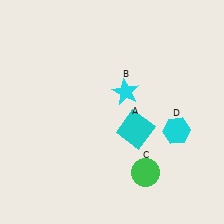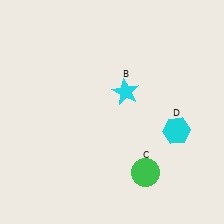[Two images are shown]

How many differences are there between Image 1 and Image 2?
There is 1 difference between the two images.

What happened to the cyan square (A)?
The cyan square (A) was removed in Image 2. It was in the bottom-right area of Image 1.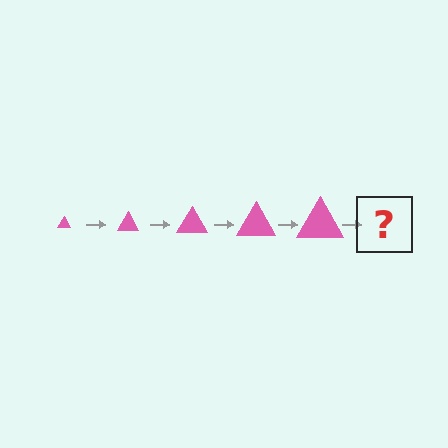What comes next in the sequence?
The next element should be a pink triangle, larger than the previous one.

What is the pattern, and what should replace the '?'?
The pattern is that the triangle gets progressively larger each step. The '?' should be a pink triangle, larger than the previous one.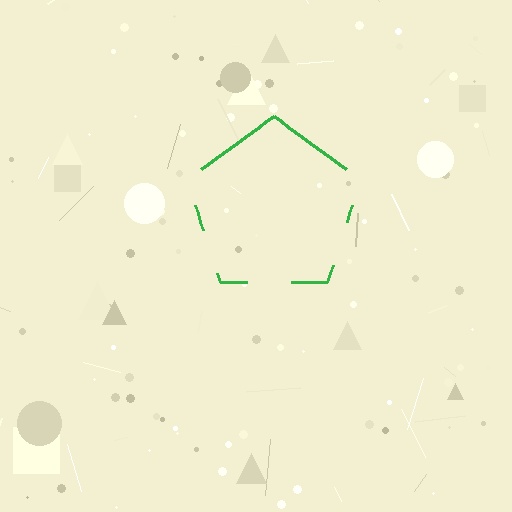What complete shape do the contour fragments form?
The contour fragments form a pentagon.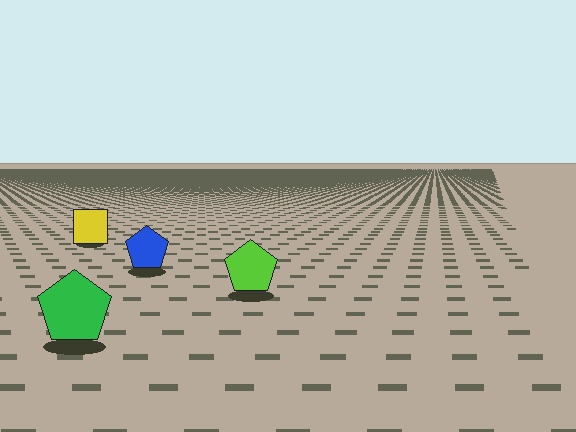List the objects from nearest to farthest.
From nearest to farthest: the green pentagon, the lime pentagon, the blue pentagon, the yellow square.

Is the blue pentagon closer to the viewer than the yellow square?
Yes. The blue pentagon is closer — you can tell from the texture gradient: the ground texture is coarser near it.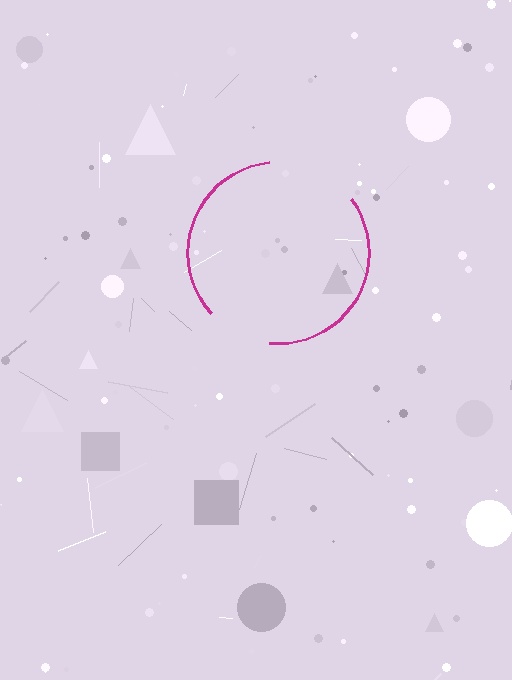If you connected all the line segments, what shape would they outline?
They would outline a circle.